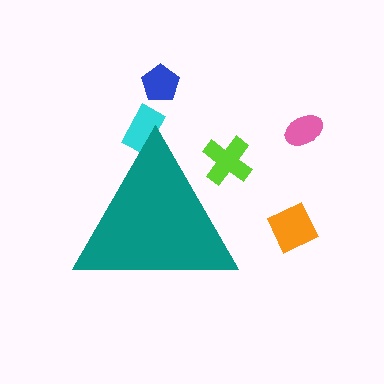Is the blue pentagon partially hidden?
No, the blue pentagon is fully visible.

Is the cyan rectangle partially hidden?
Yes, the cyan rectangle is partially hidden behind the teal triangle.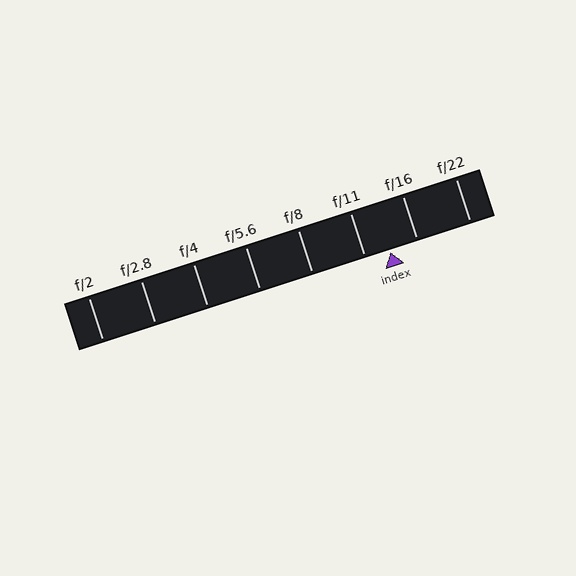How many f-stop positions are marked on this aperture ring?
There are 8 f-stop positions marked.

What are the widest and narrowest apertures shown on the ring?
The widest aperture shown is f/2 and the narrowest is f/22.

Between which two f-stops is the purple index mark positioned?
The index mark is between f/11 and f/16.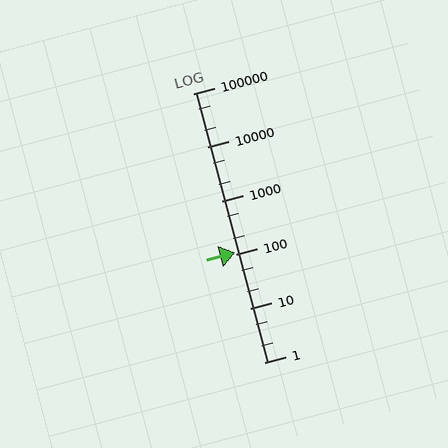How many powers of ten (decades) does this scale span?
The scale spans 5 decades, from 1 to 100000.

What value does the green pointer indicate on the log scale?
The pointer indicates approximately 110.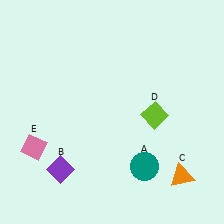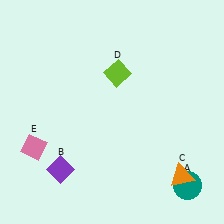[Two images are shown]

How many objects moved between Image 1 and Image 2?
2 objects moved between the two images.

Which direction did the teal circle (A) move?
The teal circle (A) moved right.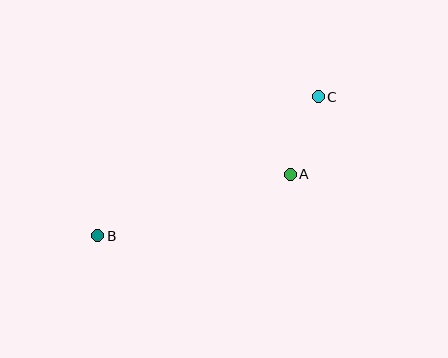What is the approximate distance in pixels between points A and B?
The distance between A and B is approximately 202 pixels.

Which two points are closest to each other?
Points A and C are closest to each other.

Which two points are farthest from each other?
Points B and C are farthest from each other.